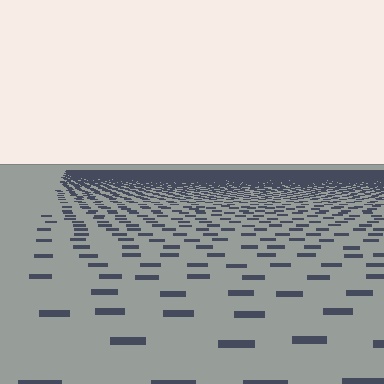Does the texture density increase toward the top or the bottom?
Density increases toward the top.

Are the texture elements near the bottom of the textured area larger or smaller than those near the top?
Larger. Near the bottom, elements are closer to the viewer and appear at a bigger on-screen size.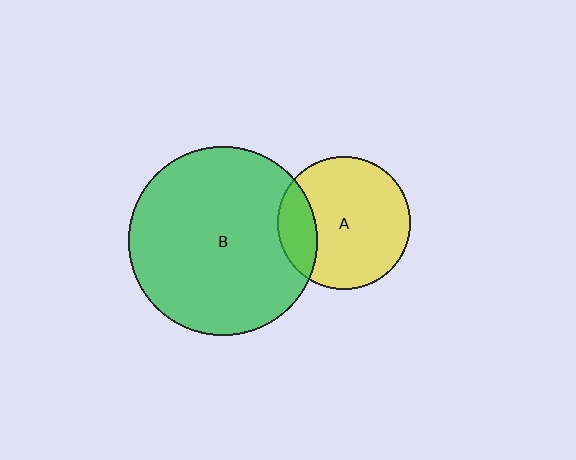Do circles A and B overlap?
Yes.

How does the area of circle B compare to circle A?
Approximately 2.0 times.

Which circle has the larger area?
Circle B (green).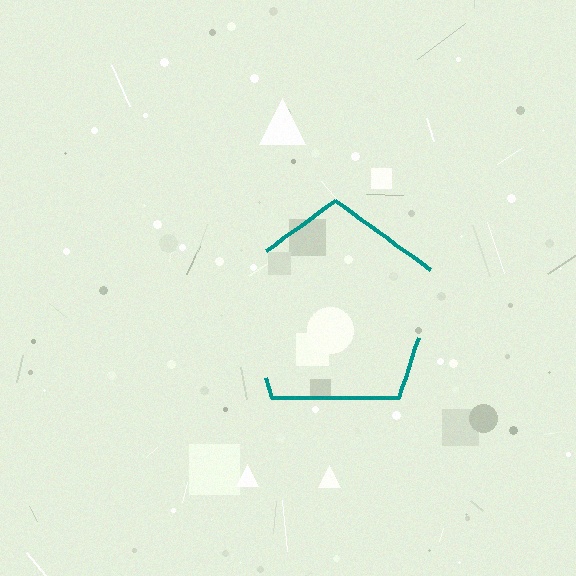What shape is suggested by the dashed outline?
The dashed outline suggests a pentagon.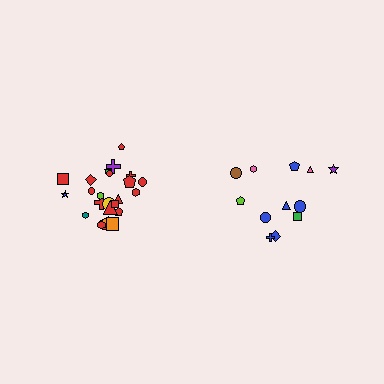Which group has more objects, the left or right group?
The left group.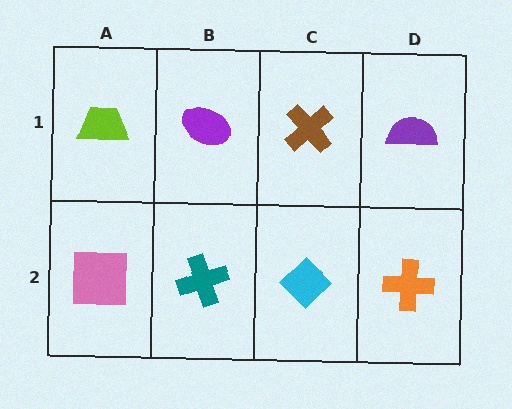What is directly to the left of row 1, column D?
A brown cross.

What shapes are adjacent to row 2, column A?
A lime trapezoid (row 1, column A), a teal cross (row 2, column B).